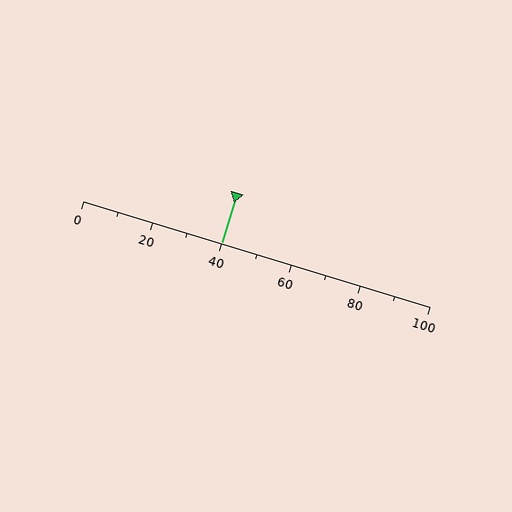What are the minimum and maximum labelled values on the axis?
The axis runs from 0 to 100.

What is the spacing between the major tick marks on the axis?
The major ticks are spaced 20 apart.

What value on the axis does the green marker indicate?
The marker indicates approximately 40.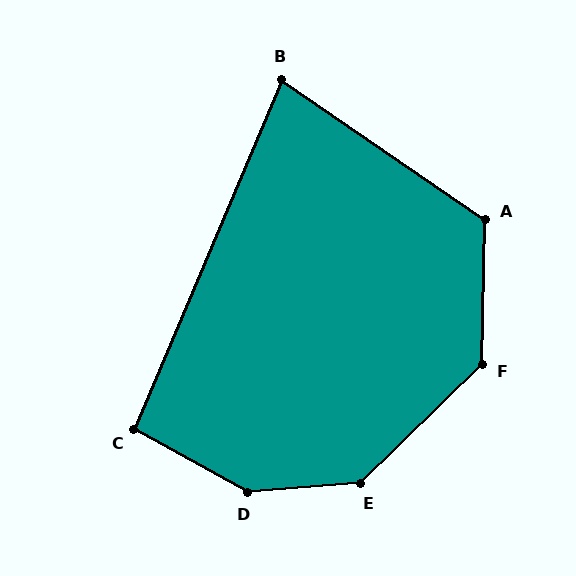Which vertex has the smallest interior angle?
B, at approximately 78 degrees.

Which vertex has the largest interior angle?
D, at approximately 146 degrees.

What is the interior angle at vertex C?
Approximately 97 degrees (obtuse).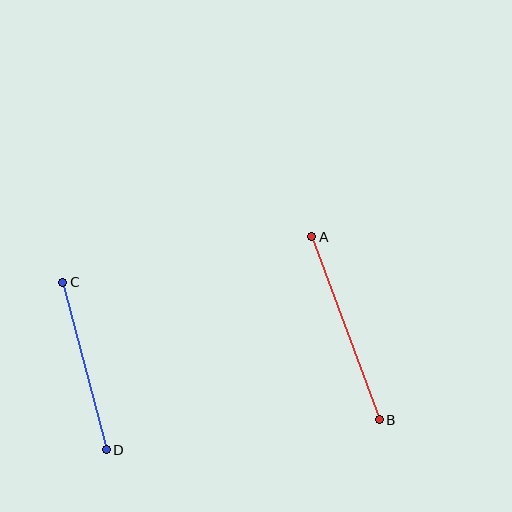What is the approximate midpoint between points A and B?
The midpoint is at approximately (345, 328) pixels.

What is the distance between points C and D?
The distance is approximately 173 pixels.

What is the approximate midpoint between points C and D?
The midpoint is at approximately (84, 366) pixels.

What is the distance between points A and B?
The distance is approximately 195 pixels.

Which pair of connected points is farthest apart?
Points A and B are farthest apart.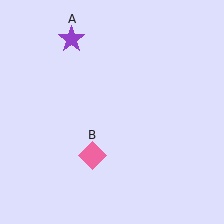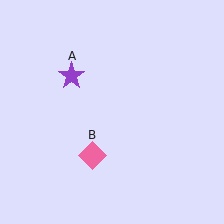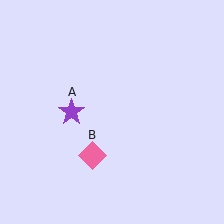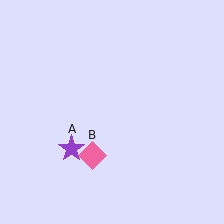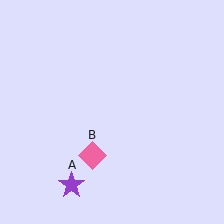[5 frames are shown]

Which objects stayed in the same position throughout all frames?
Pink diamond (object B) remained stationary.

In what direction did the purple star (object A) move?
The purple star (object A) moved down.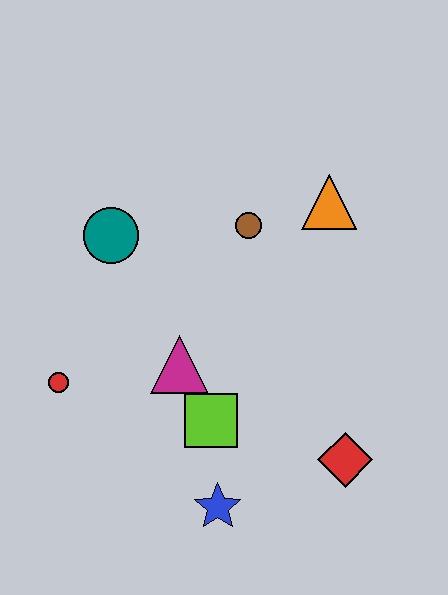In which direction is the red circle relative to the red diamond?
The red circle is to the left of the red diamond.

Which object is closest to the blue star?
The lime square is closest to the blue star.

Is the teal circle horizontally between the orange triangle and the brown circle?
No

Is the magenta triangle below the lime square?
No